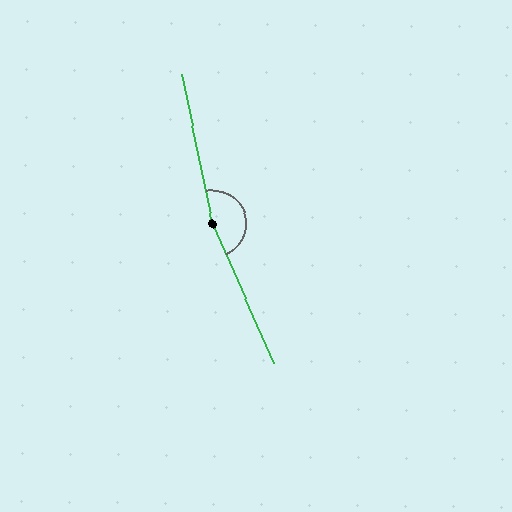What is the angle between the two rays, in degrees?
Approximately 168 degrees.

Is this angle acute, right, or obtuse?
It is obtuse.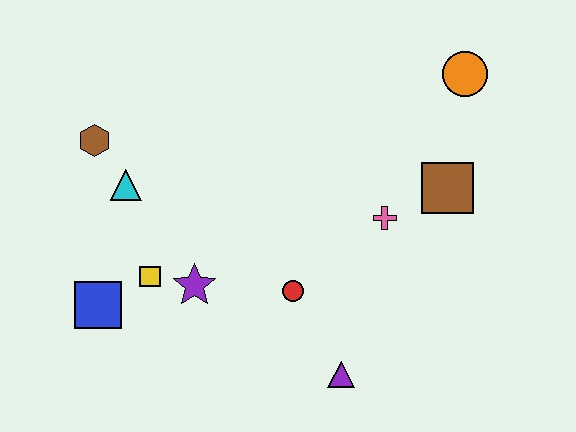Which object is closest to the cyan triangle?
The brown hexagon is closest to the cyan triangle.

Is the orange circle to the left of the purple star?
No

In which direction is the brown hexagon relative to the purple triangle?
The brown hexagon is to the left of the purple triangle.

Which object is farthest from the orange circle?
The blue square is farthest from the orange circle.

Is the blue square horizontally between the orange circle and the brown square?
No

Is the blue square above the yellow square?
No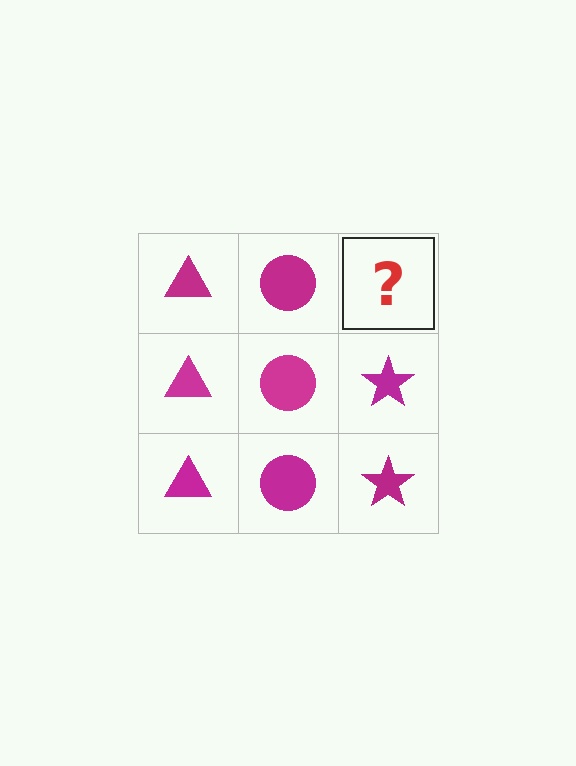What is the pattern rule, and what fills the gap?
The rule is that each column has a consistent shape. The gap should be filled with a magenta star.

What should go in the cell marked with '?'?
The missing cell should contain a magenta star.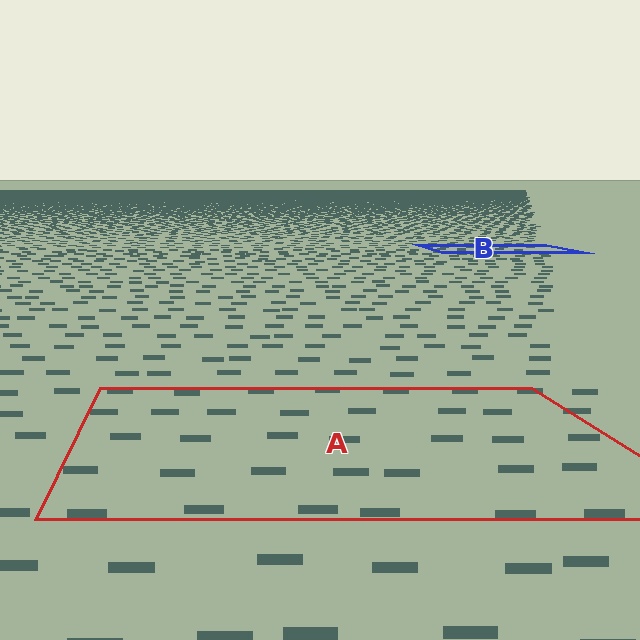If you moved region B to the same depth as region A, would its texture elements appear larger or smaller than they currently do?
They would appear larger. At a closer depth, the same texture elements are projected at a bigger on-screen size.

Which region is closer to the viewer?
Region A is closer. The texture elements there are larger and more spread out.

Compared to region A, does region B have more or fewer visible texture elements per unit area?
Region B has more texture elements per unit area — they are packed more densely because it is farther away.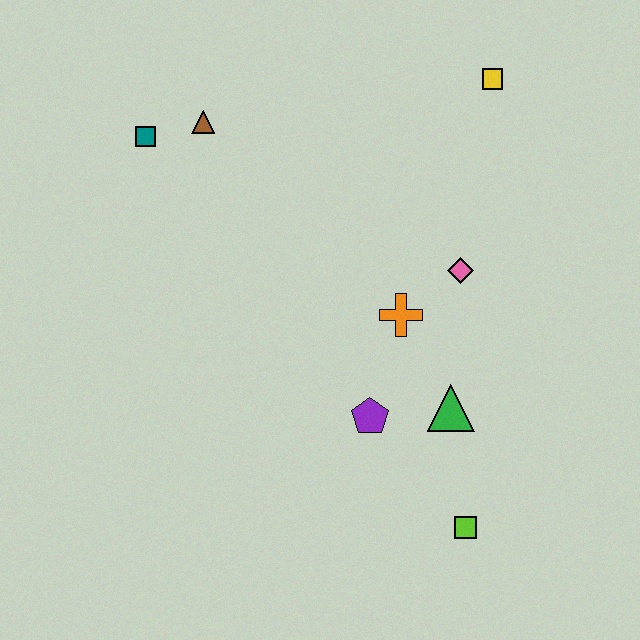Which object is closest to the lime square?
The green triangle is closest to the lime square.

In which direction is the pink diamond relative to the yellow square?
The pink diamond is below the yellow square.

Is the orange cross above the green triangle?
Yes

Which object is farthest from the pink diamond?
The teal square is farthest from the pink diamond.